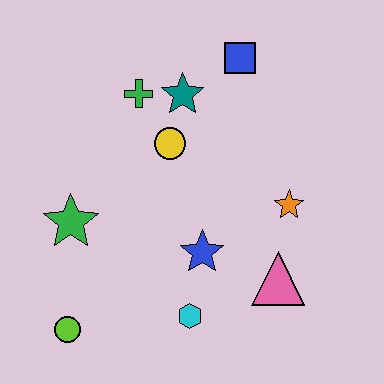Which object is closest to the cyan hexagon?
The blue star is closest to the cyan hexagon.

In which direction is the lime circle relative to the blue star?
The lime circle is to the left of the blue star.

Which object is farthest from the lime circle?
The blue square is farthest from the lime circle.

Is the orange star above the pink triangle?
Yes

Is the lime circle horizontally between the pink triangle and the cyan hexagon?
No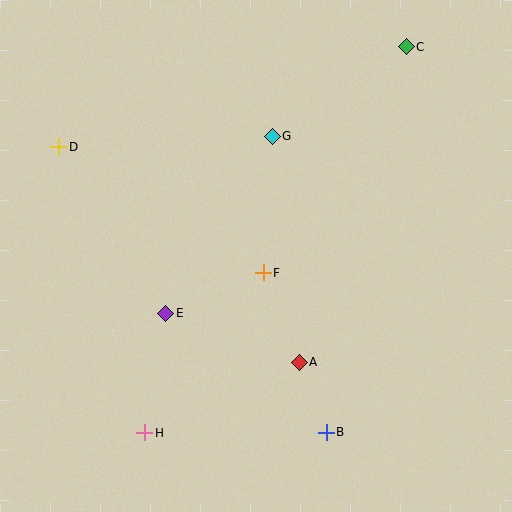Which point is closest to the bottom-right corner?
Point B is closest to the bottom-right corner.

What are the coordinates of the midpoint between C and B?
The midpoint between C and B is at (366, 240).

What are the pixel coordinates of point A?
Point A is at (299, 362).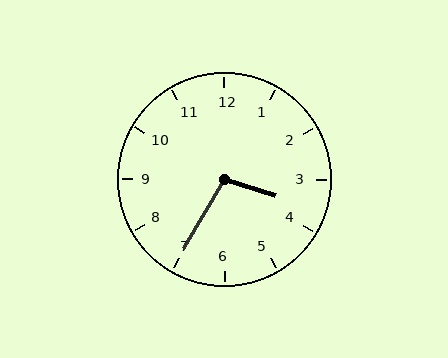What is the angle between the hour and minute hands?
Approximately 102 degrees.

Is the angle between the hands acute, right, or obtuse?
It is obtuse.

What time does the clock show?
3:35.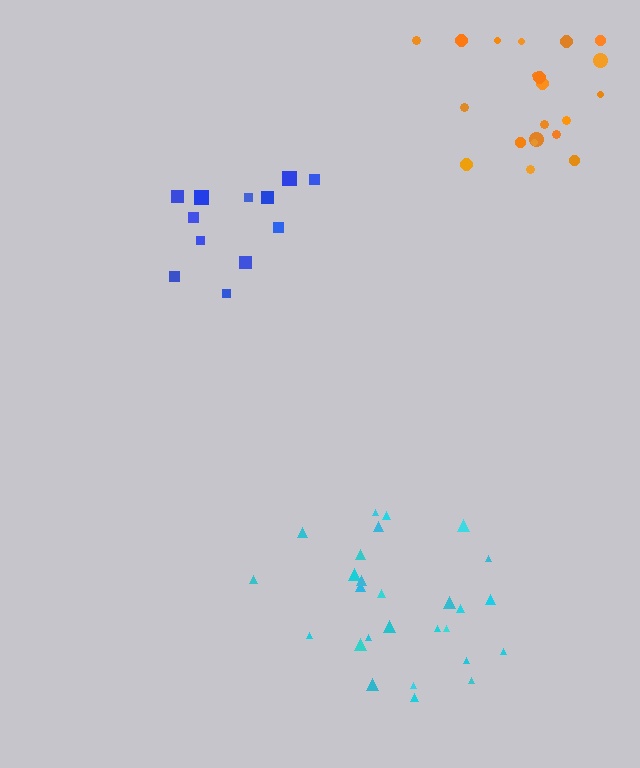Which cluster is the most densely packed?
Blue.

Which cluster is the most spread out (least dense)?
Orange.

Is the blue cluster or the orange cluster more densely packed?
Blue.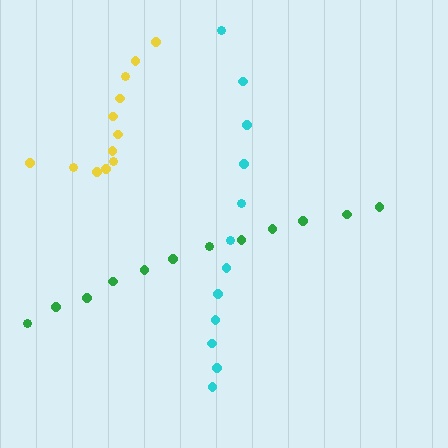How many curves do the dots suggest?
There are 3 distinct paths.